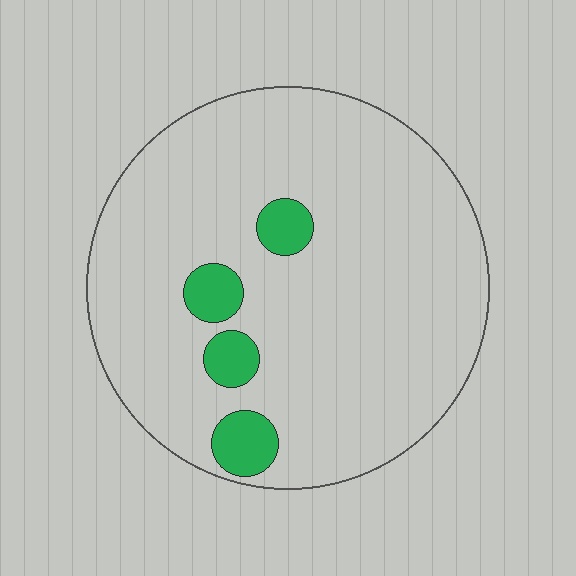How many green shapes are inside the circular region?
4.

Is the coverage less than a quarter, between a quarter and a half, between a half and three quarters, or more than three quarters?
Less than a quarter.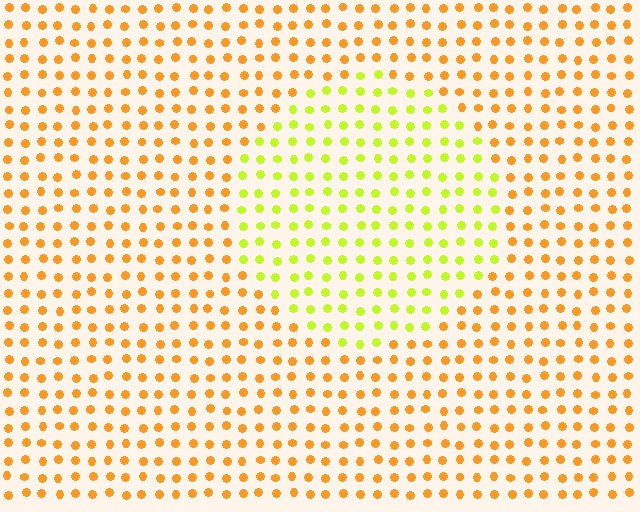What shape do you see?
I see a circle.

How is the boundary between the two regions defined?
The boundary is defined purely by a slight shift in hue (about 44 degrees). Spacing, size, and orientation are identical on both sides.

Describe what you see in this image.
The image is filled with small orange elements in a uniform arrangement. A circle-shaped region is visible where the elements are tinted to a slightly different hue, forming a subtle color boundary.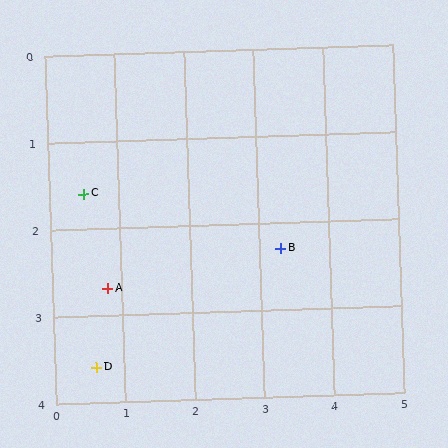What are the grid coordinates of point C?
Point C is at approximately (0.5, 1.6).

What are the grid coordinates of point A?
Point A is at approximately (0.8, 2.7).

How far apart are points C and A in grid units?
Points C and A are about 1.1 grid units apart.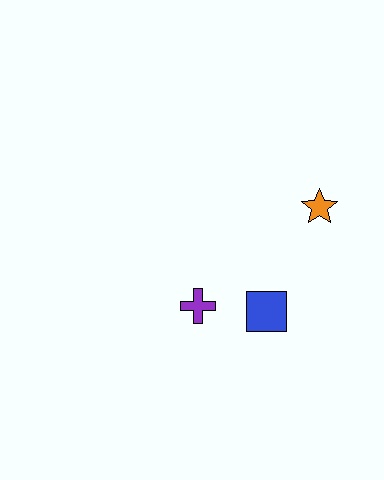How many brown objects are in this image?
There are no brown objects.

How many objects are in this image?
There are 3 objects.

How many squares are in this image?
There is 1 square.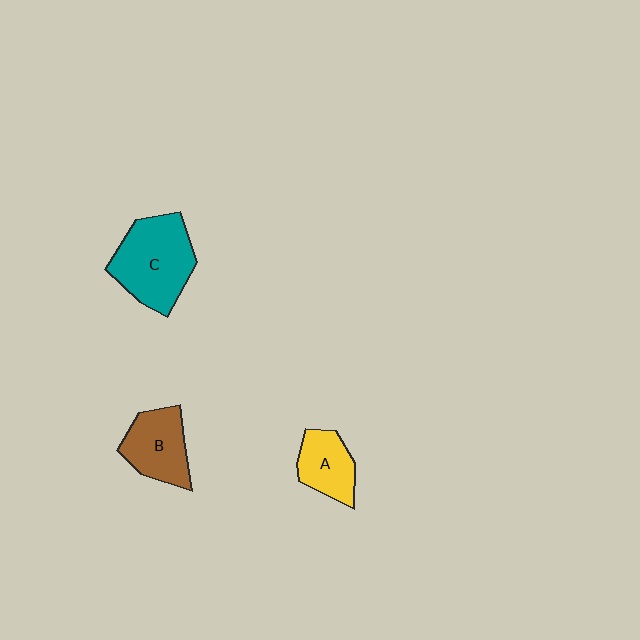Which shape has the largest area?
Shape C (teal).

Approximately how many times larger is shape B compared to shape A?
Approximately 1.2 times.